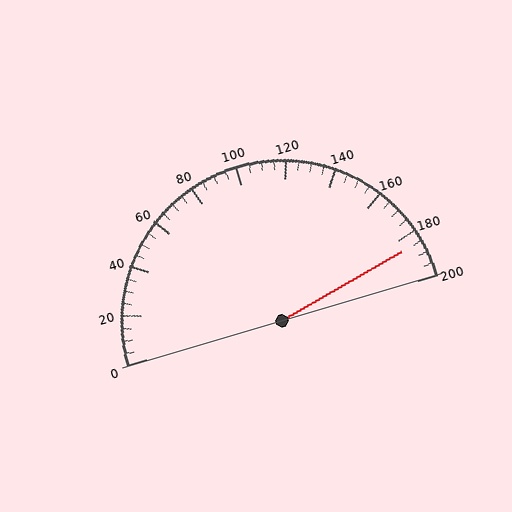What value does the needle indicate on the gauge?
The needle indicates approximately 185.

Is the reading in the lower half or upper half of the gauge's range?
The reading is in the upper half of the range (0 to 200).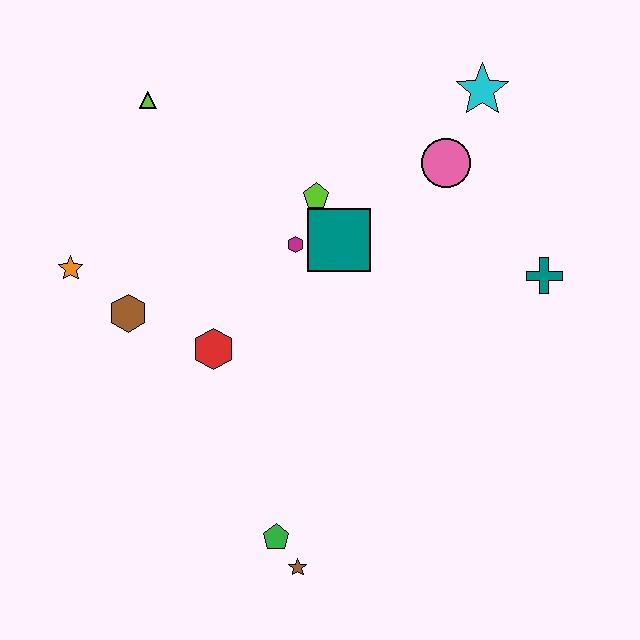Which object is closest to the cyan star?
The pink circle is closest to the cyan star.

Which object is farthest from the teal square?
The brown star is farthest from the teal square.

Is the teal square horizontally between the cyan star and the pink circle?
No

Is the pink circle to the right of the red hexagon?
Yes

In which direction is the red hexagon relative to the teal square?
The red hexagon is to the left of the teal square.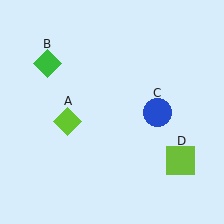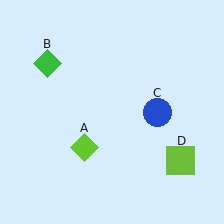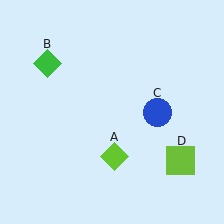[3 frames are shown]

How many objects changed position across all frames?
1 object changed position: lime diamond (object A).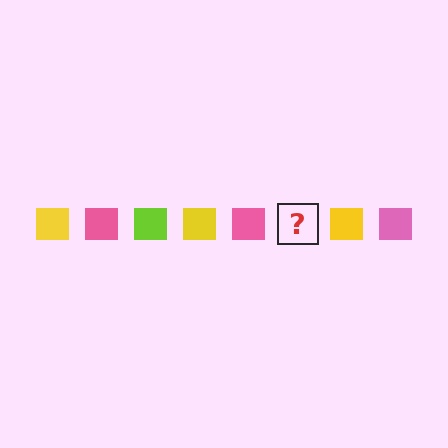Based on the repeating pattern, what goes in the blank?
The blank should be a lime square.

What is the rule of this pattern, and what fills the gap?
The rule is that the pattern cycles through yellow, pink, lime squares. The gap should be filled with a lime square.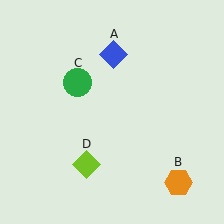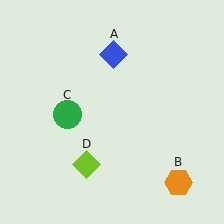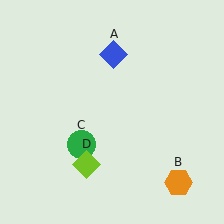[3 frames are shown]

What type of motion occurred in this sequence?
The green circle (object C) rotated counterclockwise around the center of the scene.